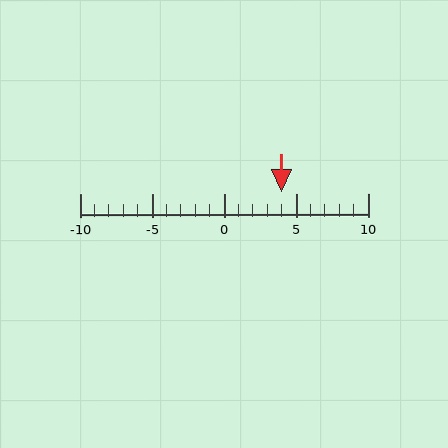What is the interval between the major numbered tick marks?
The major tick marks are spaced 5 units apart.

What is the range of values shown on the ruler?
The ruler shows values from -10 to 10.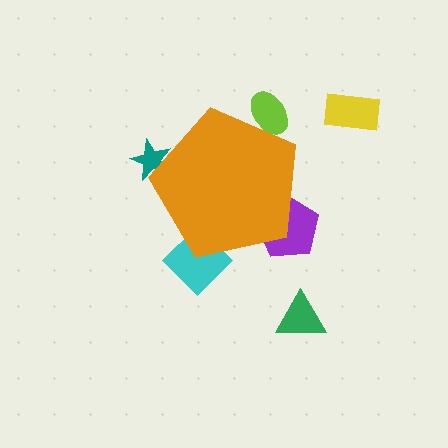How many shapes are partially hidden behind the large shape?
4 shapes are partially hidden.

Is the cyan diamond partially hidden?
Yes, the cyan diamond is partially hidden behind the orange pentagon.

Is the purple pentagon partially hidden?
Yes, the purple pentagon is partially hidden behind the orange pentagon.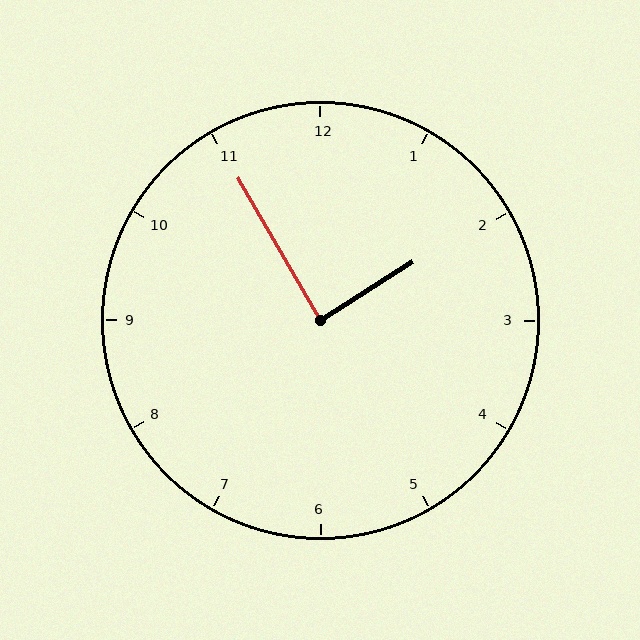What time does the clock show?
1:55.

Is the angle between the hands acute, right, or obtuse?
It is right.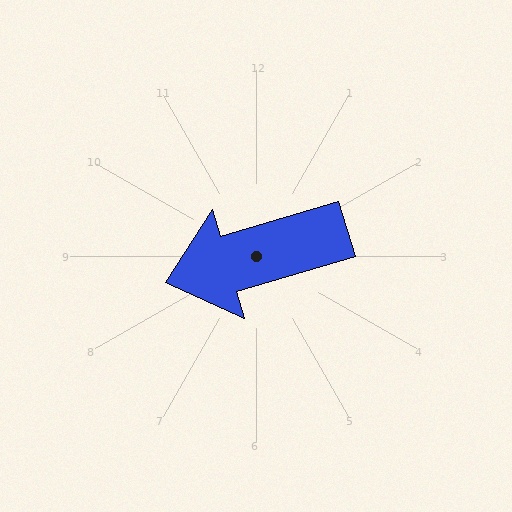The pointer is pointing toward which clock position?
Roughly 8 o'clock.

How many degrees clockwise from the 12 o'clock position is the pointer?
Approximately 254 degrees.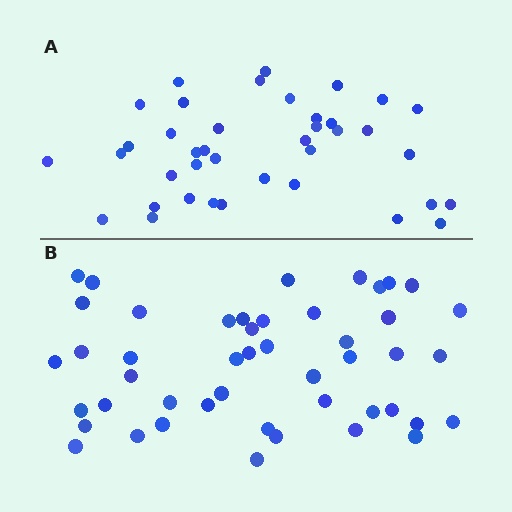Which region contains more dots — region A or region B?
Region B (the bottom region) has more dots.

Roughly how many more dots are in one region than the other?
Region B has roughly 8 or so more dots than region A.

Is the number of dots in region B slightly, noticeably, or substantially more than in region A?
Region B has only slightly more — the two regions are fairly close. The ratio is roughly 1.2 to 1.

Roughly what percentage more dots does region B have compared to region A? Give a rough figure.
About 20% more.